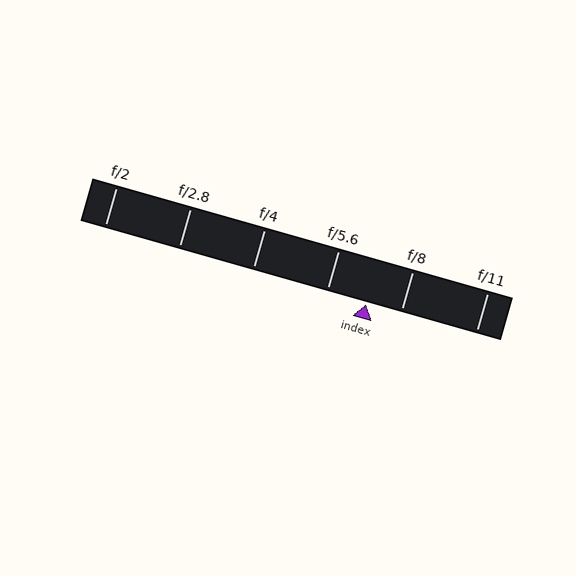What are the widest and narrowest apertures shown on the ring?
The widest aperture shown is f/2 and the narrowest is f/11.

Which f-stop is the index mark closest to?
The index mark is closest to f/8.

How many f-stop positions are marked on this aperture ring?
There are 6 f-stop positions marked.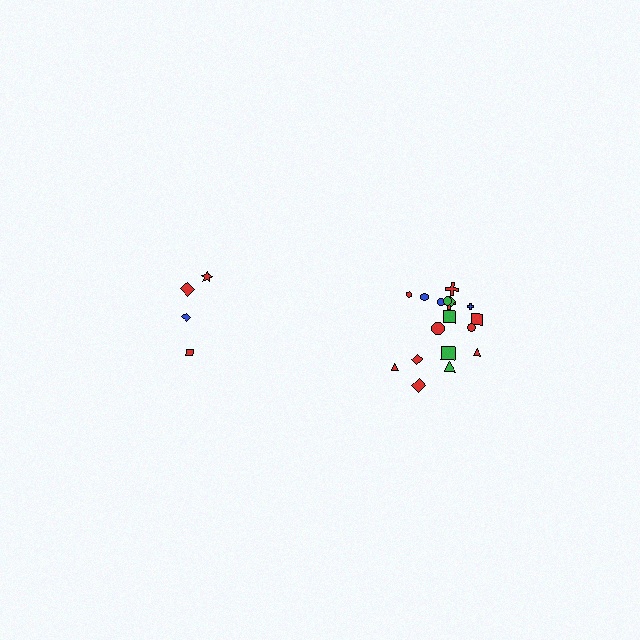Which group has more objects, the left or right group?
The right group.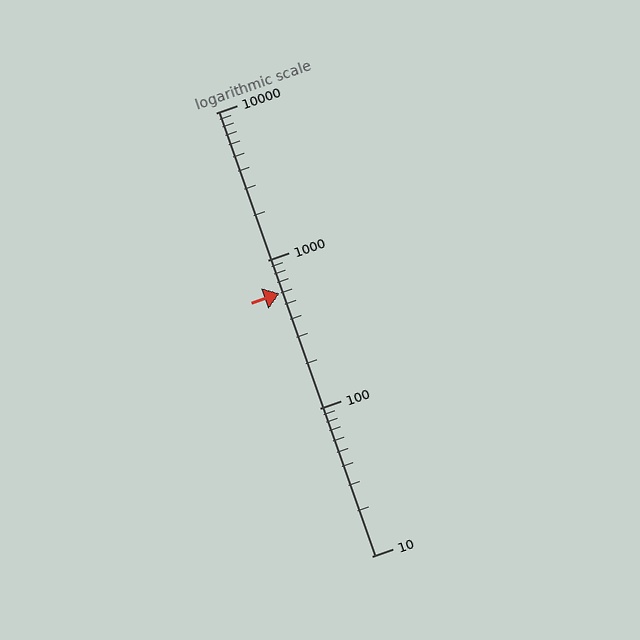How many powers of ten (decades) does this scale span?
The scale spans 3 decades, from 10 to 10000.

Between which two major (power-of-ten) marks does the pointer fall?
The pointer is between 100 and 1000.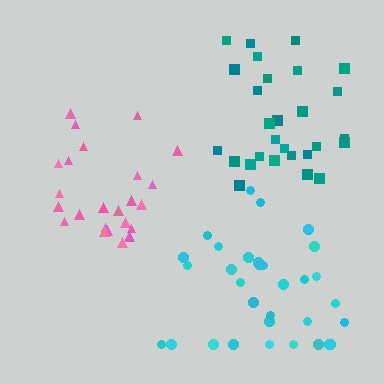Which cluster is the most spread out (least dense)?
Cyan.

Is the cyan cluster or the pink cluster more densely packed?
Pink.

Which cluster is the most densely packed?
Pink.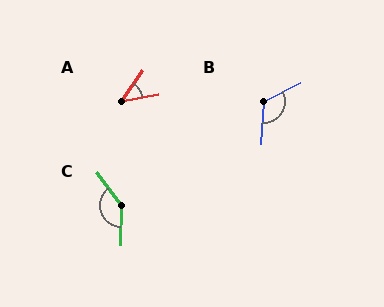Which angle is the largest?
C, at approximately 142 degrees.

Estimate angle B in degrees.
Approximately 121 degrees.